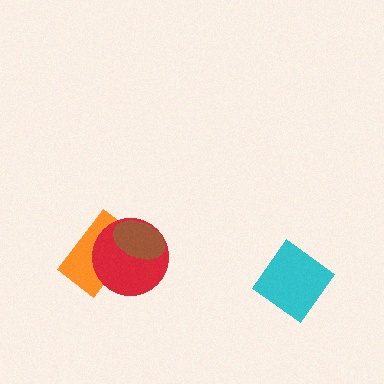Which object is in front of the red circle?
The brown ellipse is in front of the red circle.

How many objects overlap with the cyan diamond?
0 objects overlap with the cyan diamond.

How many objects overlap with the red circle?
2 objects overlap with the red circle.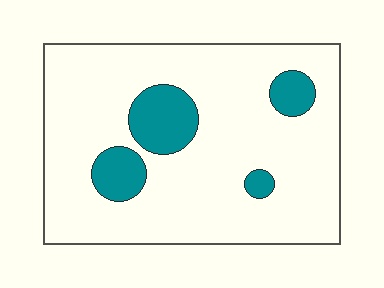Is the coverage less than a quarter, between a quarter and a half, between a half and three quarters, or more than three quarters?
Less than a quarter.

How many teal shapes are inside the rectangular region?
4.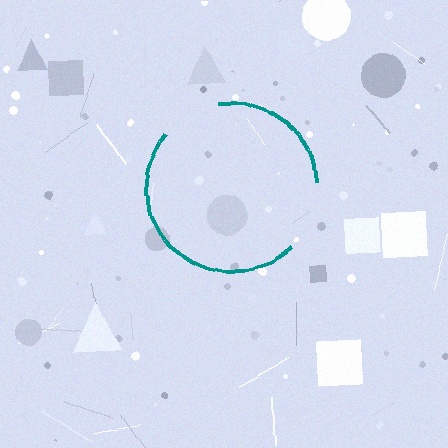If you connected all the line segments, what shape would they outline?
They would outline a circle.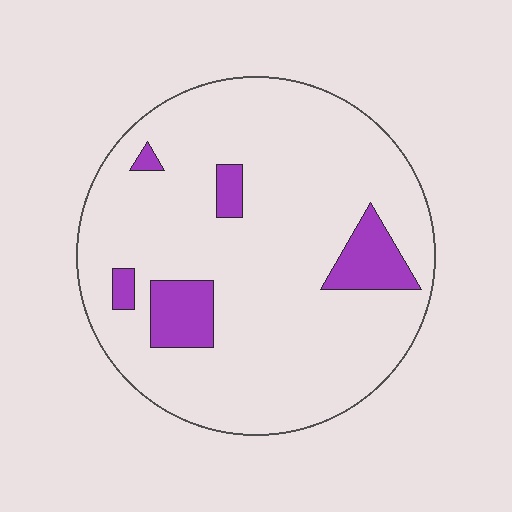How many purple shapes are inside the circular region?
5.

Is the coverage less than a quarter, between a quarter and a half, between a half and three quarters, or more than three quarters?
Less than a quarter.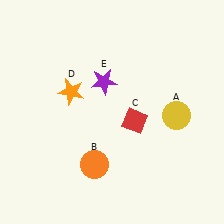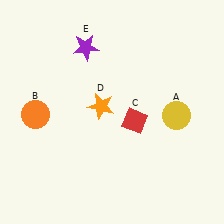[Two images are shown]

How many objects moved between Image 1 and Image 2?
3 objects moved between the two images.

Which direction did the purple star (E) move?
The purple star (E) moved up.